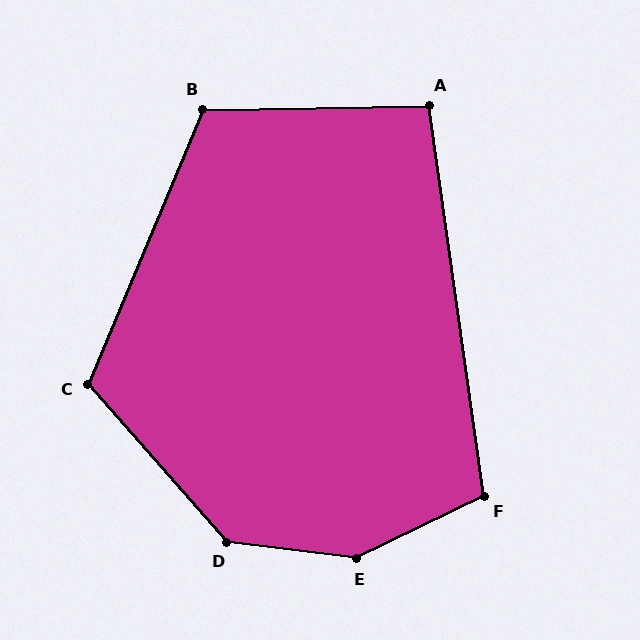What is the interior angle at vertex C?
Approximately 116 degrees (obtuse).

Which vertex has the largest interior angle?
E, at approximately 147 degrees.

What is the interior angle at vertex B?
Approximately 114 degrees (obtuse).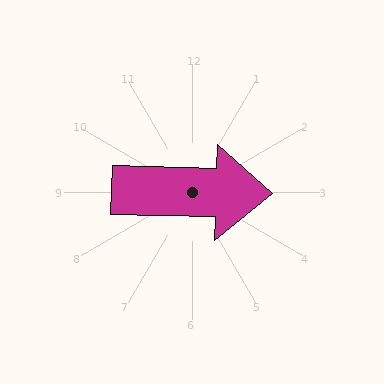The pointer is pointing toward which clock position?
Roughly 3 o'clock.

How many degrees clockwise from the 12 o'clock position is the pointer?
Approximately 91 degrees.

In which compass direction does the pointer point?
East.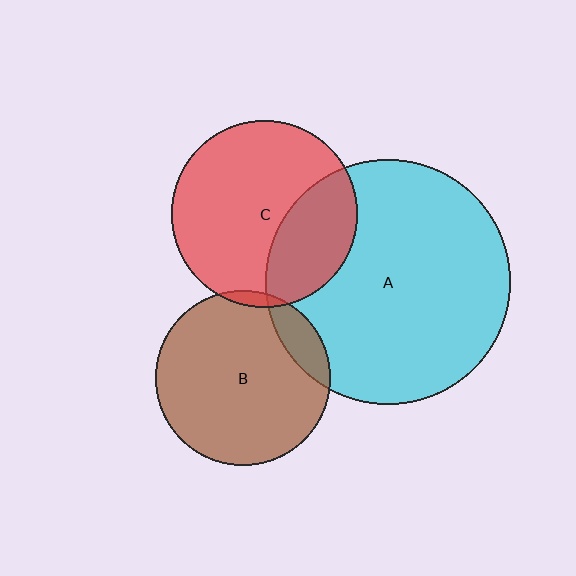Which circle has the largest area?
Circle A (cyan).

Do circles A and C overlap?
Yes.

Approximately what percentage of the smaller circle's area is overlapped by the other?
Approximately 30%.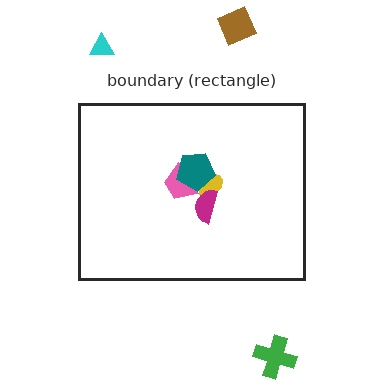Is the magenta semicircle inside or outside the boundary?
Inside.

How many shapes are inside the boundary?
4 inside, 3 outside.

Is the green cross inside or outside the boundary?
Outside.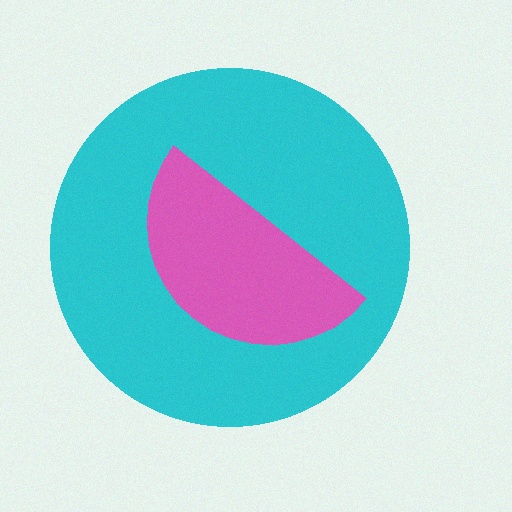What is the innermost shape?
The pink semicircle.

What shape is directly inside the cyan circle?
The pink semicircle.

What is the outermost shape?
The cyan circle.